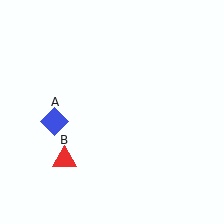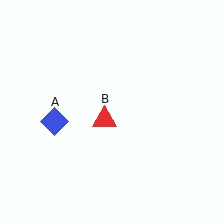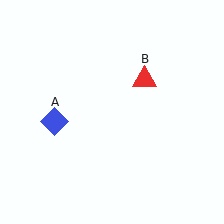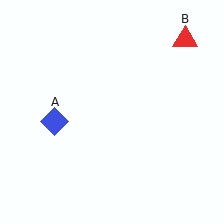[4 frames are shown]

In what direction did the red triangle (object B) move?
The red triangle (object B) moved up and to the right.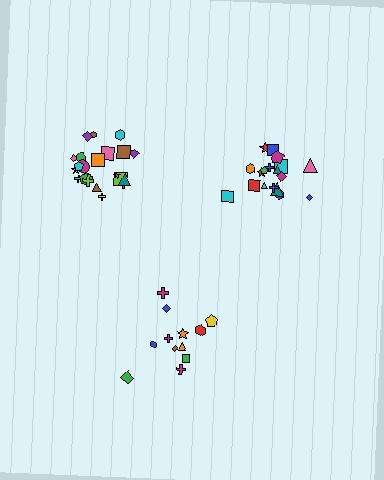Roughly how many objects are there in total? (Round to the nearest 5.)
Roughly 50 objects in total.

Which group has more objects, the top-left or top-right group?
The top-left group.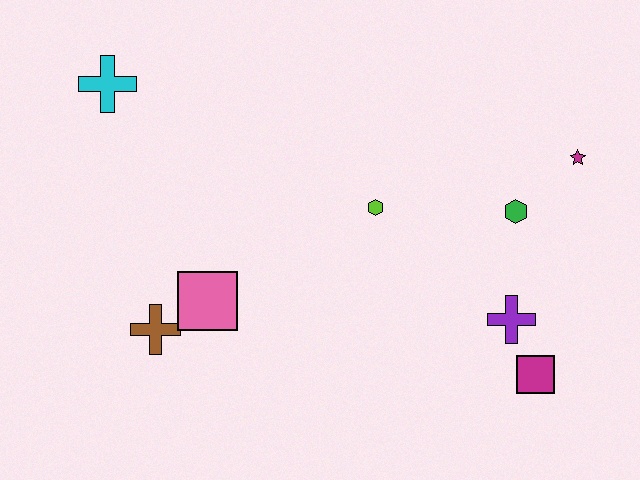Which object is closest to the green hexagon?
The magenta star is closest to the green hexagon.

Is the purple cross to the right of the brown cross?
Yes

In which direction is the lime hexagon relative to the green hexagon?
The lime hexagon is to the left of the green hexagon.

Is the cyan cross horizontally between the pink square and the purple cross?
No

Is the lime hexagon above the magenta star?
No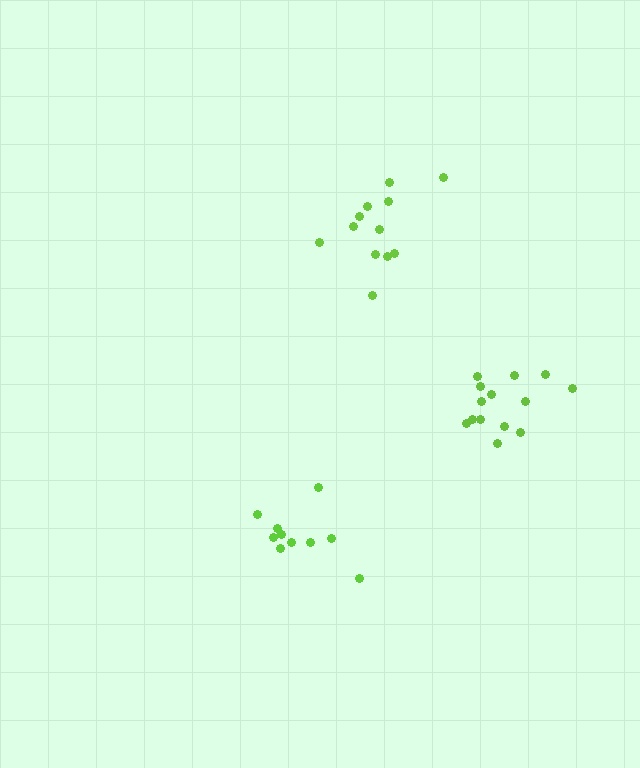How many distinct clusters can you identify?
There are 3 distinct clusters.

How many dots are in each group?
Group 1: 14 dots, Group 2: 12 dots, Group 3: 10 dots (36 total).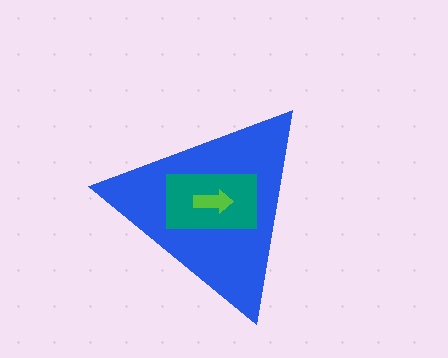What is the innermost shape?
The lime arrow.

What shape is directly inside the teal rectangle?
The lime arrow.